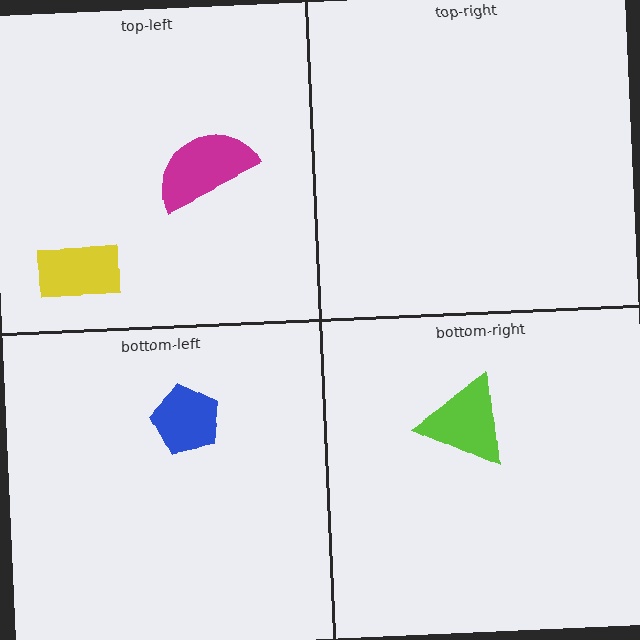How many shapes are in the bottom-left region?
1.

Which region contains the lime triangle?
The bottom-right region.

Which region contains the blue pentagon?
The bottom-left region.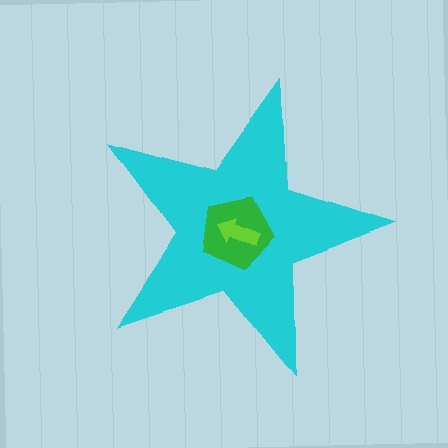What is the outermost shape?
The cyan star.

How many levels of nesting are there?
3.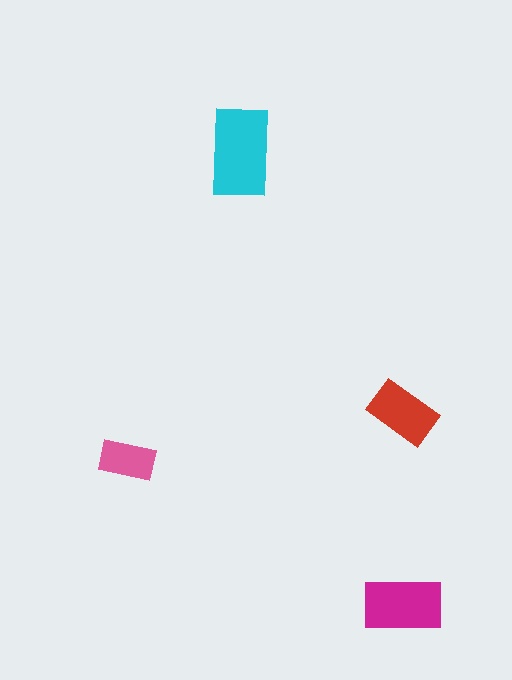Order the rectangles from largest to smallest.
the cyan one, the magenta one, the red one, the pink one.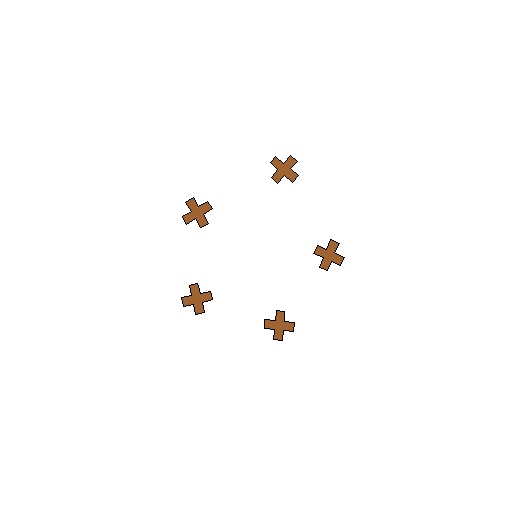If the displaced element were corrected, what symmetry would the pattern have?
It would have 5-fold rotational symmetry — the pattern would map onto itself every 72 degrees.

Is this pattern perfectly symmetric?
No. The 5 brown crosses are arranged in a ring, but one element near the 1 o'clock position is pushed outward from the center, breaking the 5-fold rotational symmetry.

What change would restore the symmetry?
The symmetry would be restored by moving it inward, back onto the ring so that all 5 crosses sit at equal angles and equal distance from the center.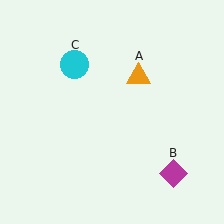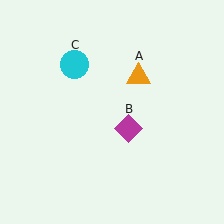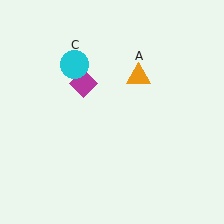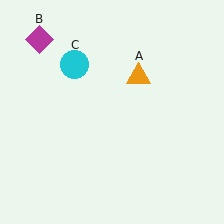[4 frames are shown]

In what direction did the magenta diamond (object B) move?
The magenta diamond (object B) moved up and to the left.